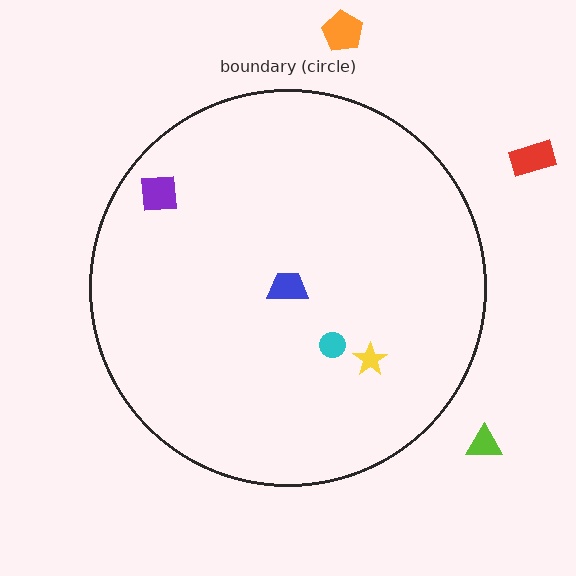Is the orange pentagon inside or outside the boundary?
Outside.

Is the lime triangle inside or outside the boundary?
Outside.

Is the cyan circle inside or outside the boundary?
Inside.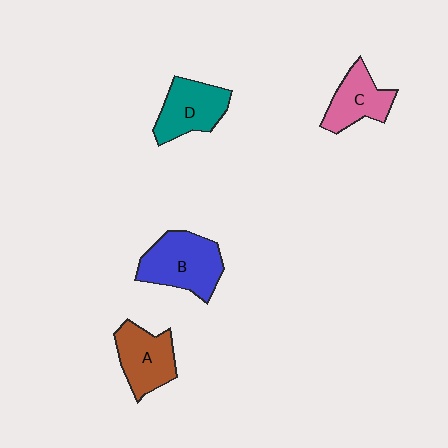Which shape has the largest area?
Shape B (blue).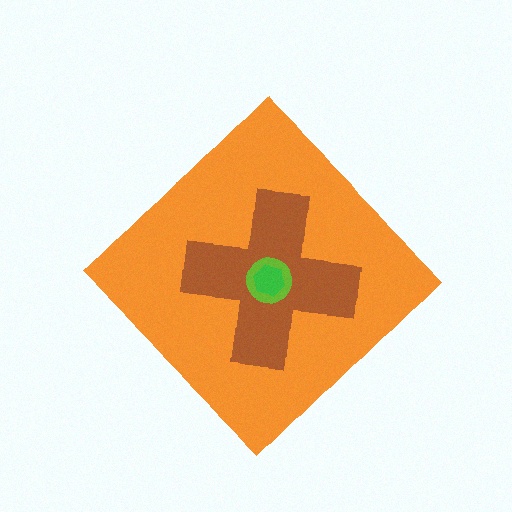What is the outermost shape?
The orange diamond.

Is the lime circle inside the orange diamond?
Yes.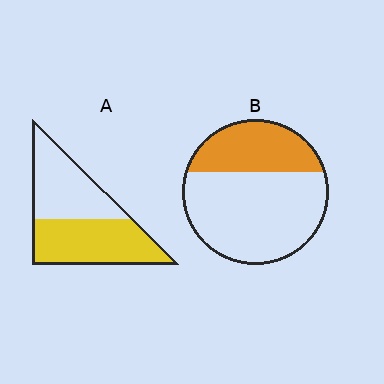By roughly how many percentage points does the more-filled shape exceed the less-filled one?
By roughly 20 percentage points (A over B).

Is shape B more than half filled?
No.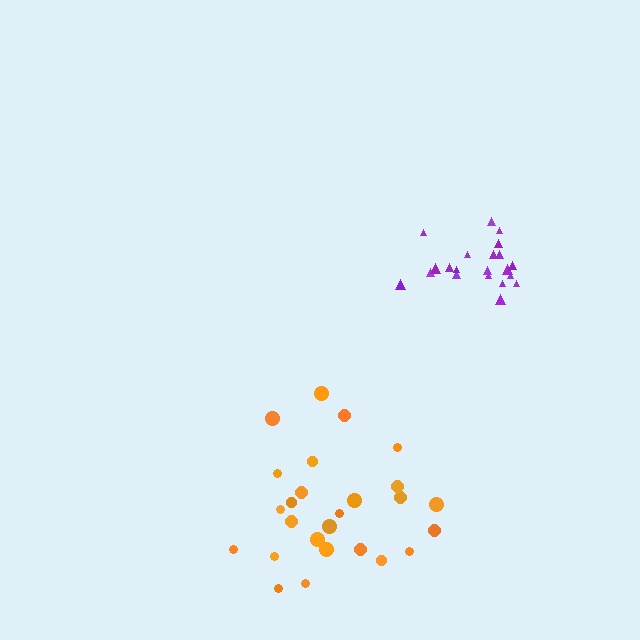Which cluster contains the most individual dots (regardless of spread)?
Orange (26).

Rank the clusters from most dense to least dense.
purple, orange.